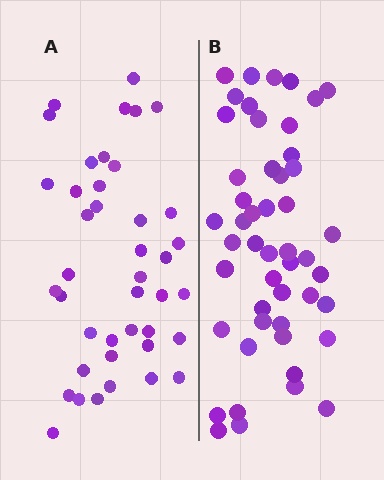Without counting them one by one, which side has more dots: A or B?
Region B (the right region) has more dots.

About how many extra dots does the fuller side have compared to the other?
Region B has roughly 8 or so more dots than region A.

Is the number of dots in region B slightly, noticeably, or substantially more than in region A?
Region B has only slightly more — the two regions are fairly close. The ratio is roughly 1.2 to 1.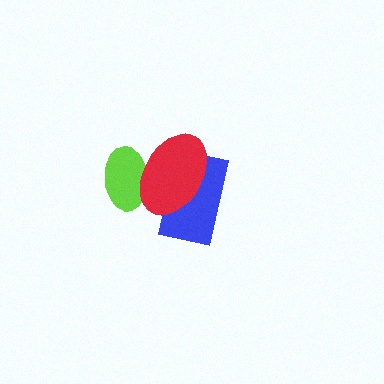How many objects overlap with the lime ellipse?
1 object overlaps with the lime ellipse.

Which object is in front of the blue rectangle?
The red ellipse is in front of the blue rectangle.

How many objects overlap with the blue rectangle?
1 object overlaps with the blue rectangle.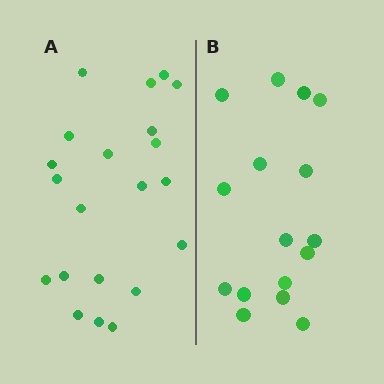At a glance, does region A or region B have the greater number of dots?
Region A (the left region) has more dots.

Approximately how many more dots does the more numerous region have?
Region A has about 5 more dots than region B.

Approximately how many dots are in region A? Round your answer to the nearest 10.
About 20 dots. (The exact count is 21, which rounds to 20.)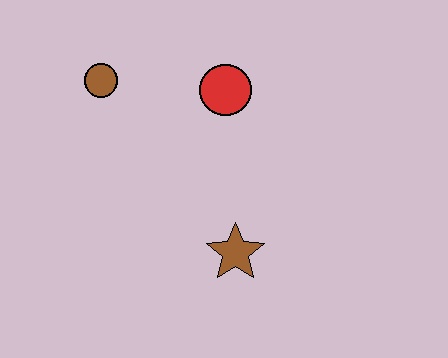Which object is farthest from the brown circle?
The brown star is farthest from the brown circle.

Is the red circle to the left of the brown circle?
No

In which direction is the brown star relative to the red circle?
The brown star is below the red circle.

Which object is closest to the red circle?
The brown circle is closest to the red circle.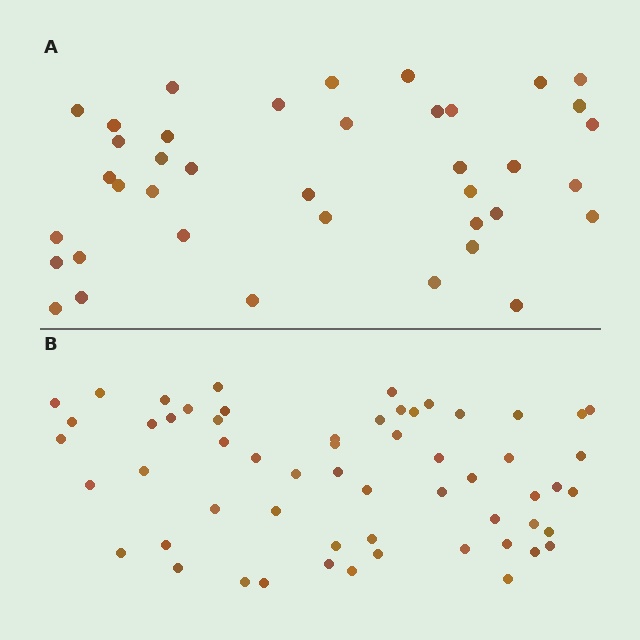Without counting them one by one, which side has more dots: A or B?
Region B (the bottom region) has more dots.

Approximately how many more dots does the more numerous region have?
Region B has approximately 20 more dots than region A.